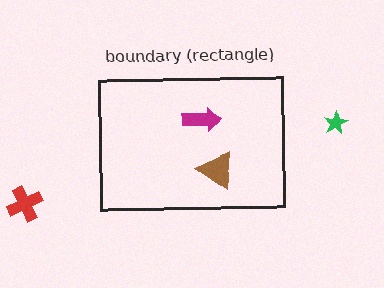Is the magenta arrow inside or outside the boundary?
Inside.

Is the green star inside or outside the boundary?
Outside.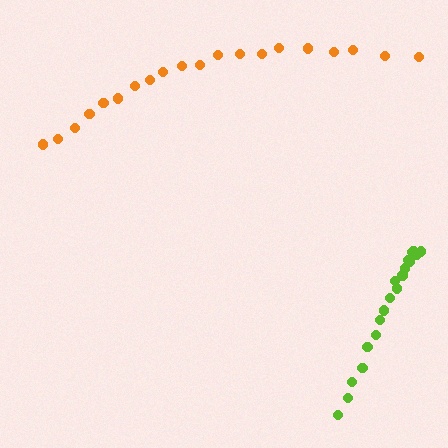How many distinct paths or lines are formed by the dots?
There are 2 distinct paths.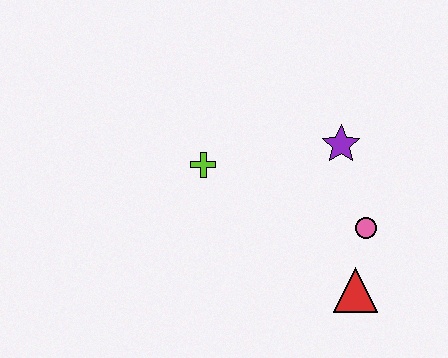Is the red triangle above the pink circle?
No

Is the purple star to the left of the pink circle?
Yes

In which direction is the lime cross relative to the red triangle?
The lime cross is to the left of the red triangle.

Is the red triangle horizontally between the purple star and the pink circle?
Yes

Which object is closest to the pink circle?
The red triangle is closest to the pink circle.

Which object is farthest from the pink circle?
The lime cross is farthest from the pink circle.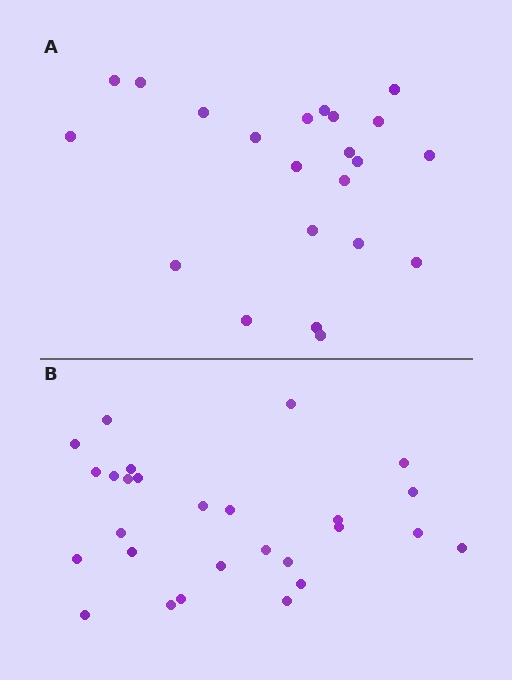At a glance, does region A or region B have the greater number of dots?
Region B (the bottom region) has more dots.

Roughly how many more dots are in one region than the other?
Region B has about 5 more dots than region A.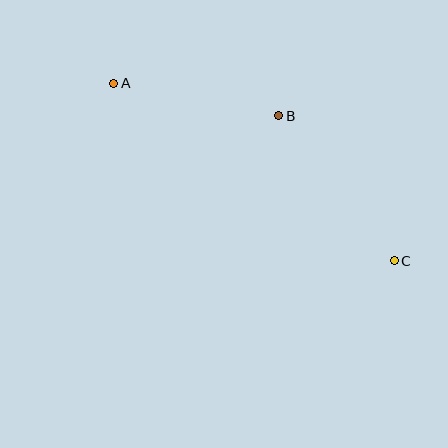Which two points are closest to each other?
Points A and B are closest to each other.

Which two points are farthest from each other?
Points A and C are farthest from each other.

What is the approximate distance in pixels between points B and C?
The distance between B and C is approximately 185 pixels.